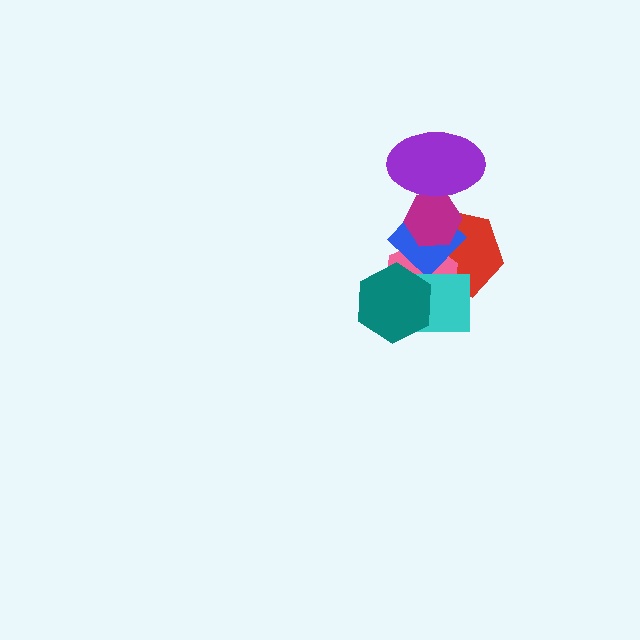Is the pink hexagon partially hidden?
Yes, it is partially covered by another shape.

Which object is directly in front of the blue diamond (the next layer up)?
The magenta hexagon is directly in front of the blue diamond.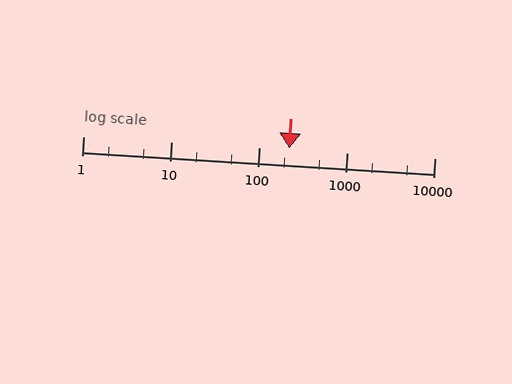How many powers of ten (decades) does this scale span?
The scale spans 4 decades, from 1 to 10000.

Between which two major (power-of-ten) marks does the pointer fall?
The pointer is between 100 and 1000.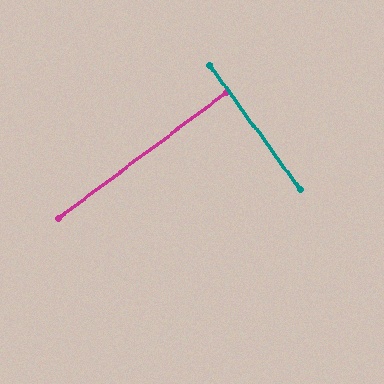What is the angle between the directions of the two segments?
Approximately 90 degrees.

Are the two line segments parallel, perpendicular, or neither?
Perpendicular — they meet at approximately 90°.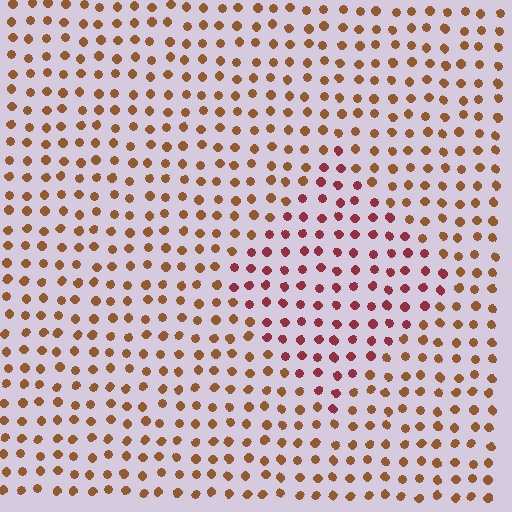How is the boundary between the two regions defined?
The boundary is defined purely by a slight shift in hue (about 37 degrees). Spacing, size, and orientation are identical on both sides.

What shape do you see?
I see a diamond.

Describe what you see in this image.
The image is filled with small brown elements in a uniform arrangement. A diamond-shaped region is visible where the elements are tinted to a slightly different hue, forming a subtle color boundary.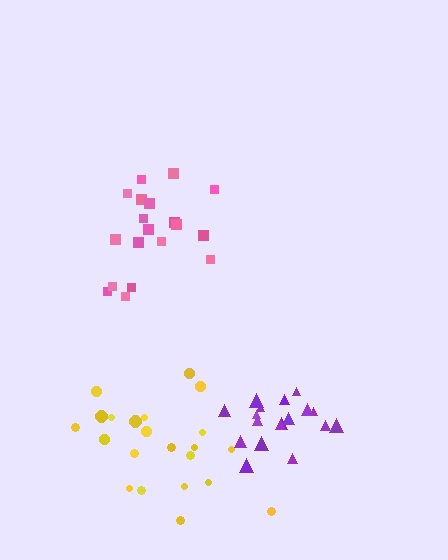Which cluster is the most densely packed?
Purple.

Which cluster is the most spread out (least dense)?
Yellow.